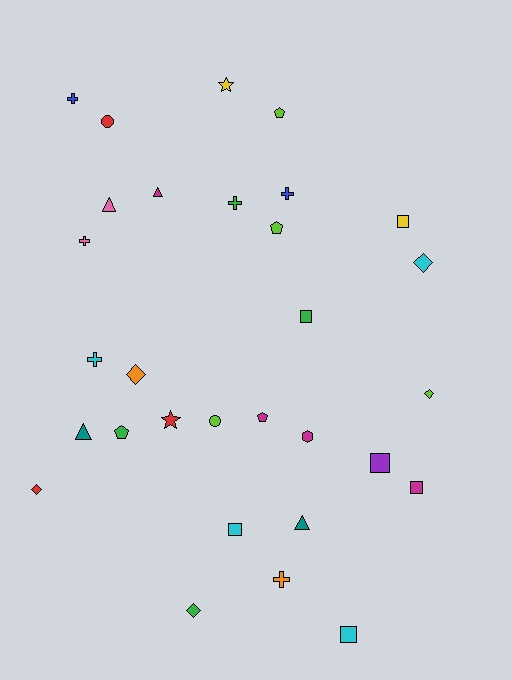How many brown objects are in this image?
There are no brown objects.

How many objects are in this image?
There are 30 objects.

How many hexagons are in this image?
There is 1 hexagon.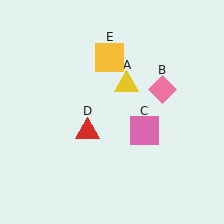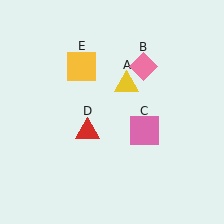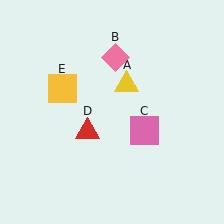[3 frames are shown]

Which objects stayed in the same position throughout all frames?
Yellow triangle (object A) and pink square (object C) and red triangle (object D) remained stationary.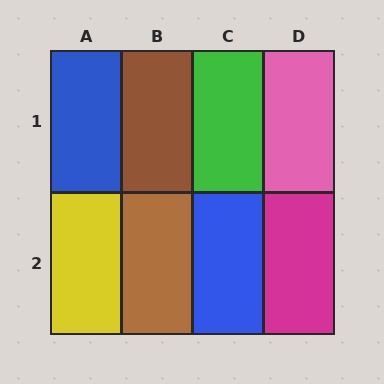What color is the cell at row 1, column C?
Green.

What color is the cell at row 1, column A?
Blue.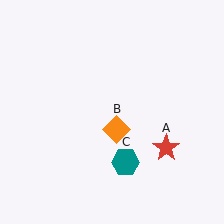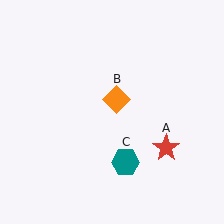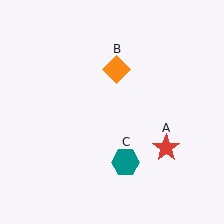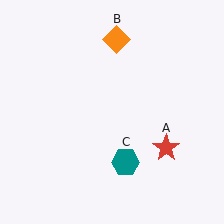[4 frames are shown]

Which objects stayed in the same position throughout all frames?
Red star (object A) and teal hexagon (object C) remained stationary.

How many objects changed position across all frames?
1 object changed position: orange diamond (object B).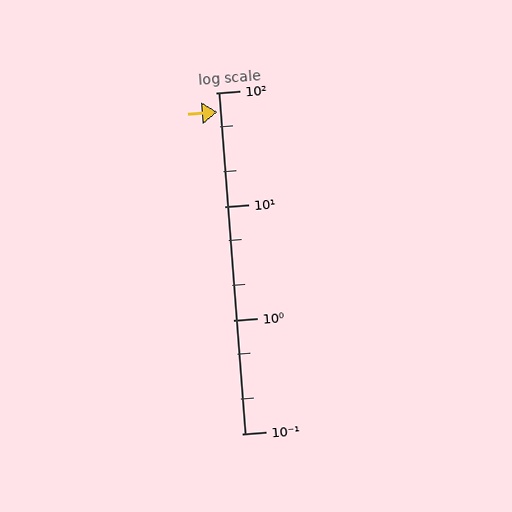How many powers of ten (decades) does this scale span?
The scale spans 3 decades, from 0.1 to 100.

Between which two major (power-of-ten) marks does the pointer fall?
The pointer is between 10 and 100.